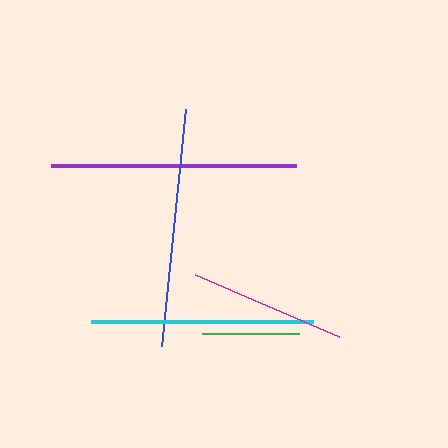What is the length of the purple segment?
The purple segment is approximately 245 pixels long.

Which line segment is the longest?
The purple line is the longest at approximately 245 pixels.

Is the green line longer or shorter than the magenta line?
The magenta line is longer than the green line.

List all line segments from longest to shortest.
From longest to shortest: purple, blue, cyan, magenta, green.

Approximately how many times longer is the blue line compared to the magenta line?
The blue line is approximately 1.5 times the length of the magenta line.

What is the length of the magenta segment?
The magenta segment is approximately 157 pixels long.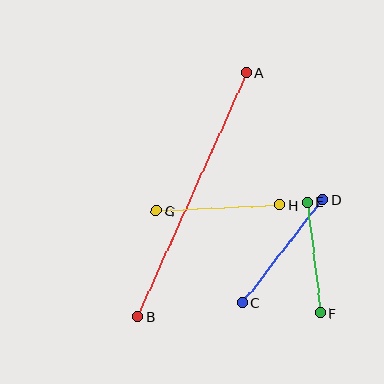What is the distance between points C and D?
The distance is approximately 130 pixels.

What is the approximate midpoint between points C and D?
The midpoint is at approximately (283, 251) pixels.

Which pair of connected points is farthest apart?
Points A and B are farthest apart.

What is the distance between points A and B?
The distance is approximately 267 pixels.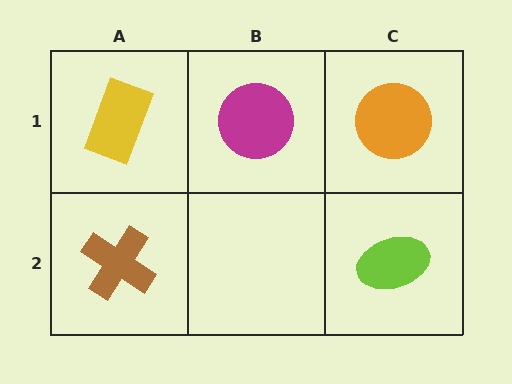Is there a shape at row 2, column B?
No, that cell is empty.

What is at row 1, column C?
An orange circle.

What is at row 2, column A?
A brown cross.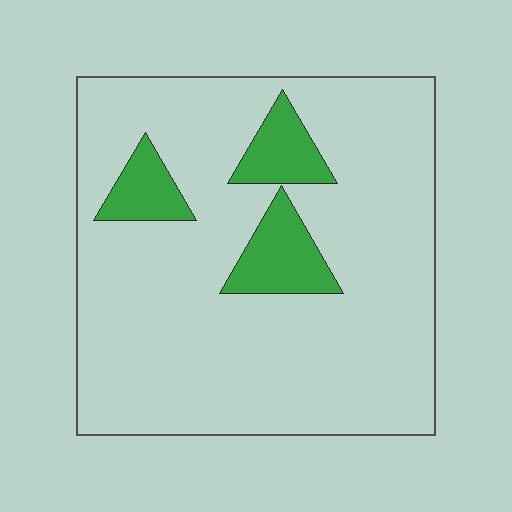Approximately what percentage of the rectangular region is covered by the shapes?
Approximately 15%.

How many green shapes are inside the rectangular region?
3.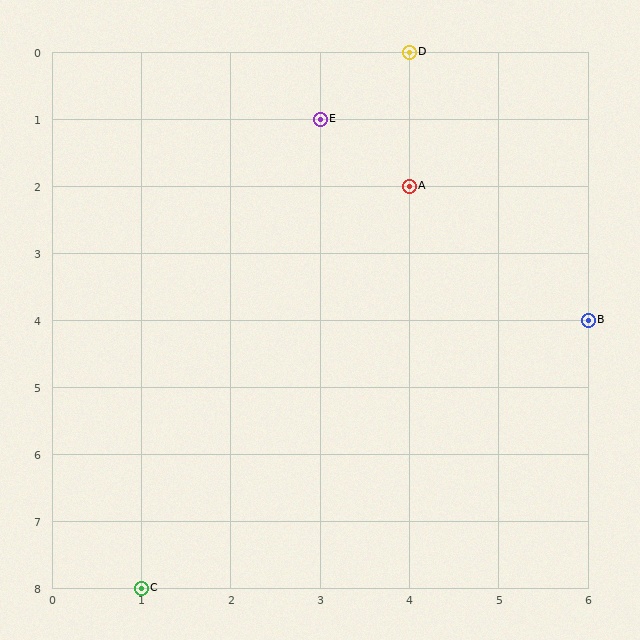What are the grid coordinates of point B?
Point B is at grid coordinates (6, 4).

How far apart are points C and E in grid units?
Points C and E are 2 columns and 7 rows apart (about 7.3 grid units diagonally).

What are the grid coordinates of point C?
Point C is at grid coordinates (1, 8).